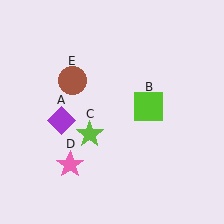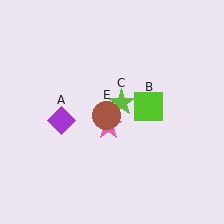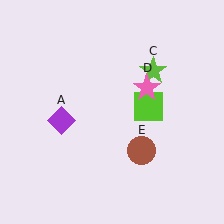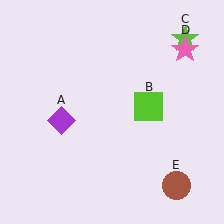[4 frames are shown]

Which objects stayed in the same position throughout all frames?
Purple diamond (object A) and lime square (object B) remained stationary.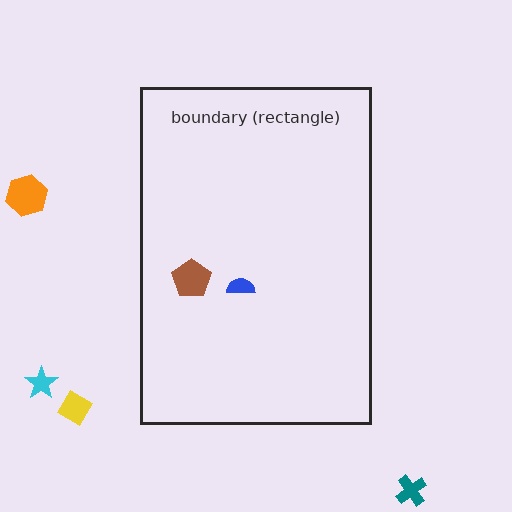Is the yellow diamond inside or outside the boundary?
Outside.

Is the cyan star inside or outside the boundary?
Outside.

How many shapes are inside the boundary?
2 inside, 4 outside.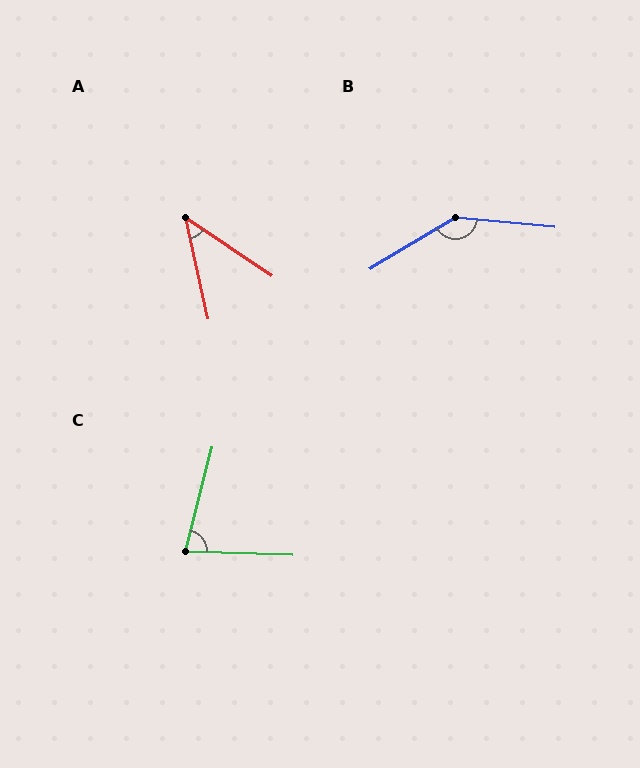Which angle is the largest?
B, at approximately 144 degrees.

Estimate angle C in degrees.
Approximately 78 degrees.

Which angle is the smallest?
A, at approximately 43 degrees.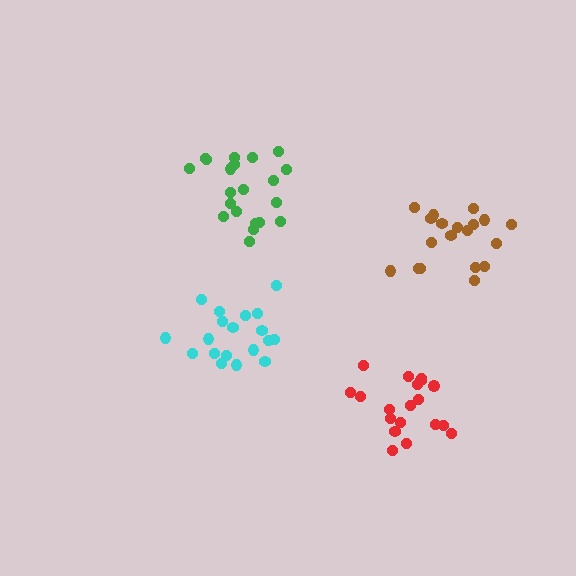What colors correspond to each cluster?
The clusters are colored: brown, cyan, green, red.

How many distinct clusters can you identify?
There are 4 distinct clusters.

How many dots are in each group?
Group 1: 19 dots, Group 2: 19 dots, Group 3: 21 dots, Group 4: 19 dots (78 total).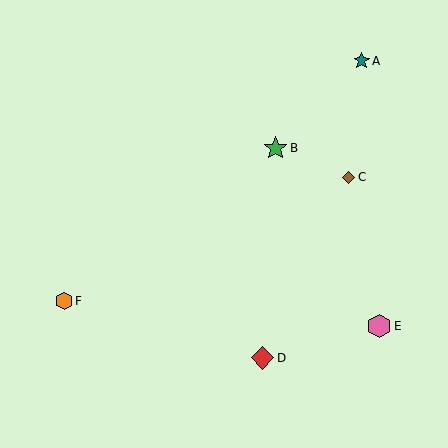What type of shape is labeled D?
Shape D is a red diamond.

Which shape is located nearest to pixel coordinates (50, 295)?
The orange hexagon (labeled F) at (64, 301) is nearest to that location.